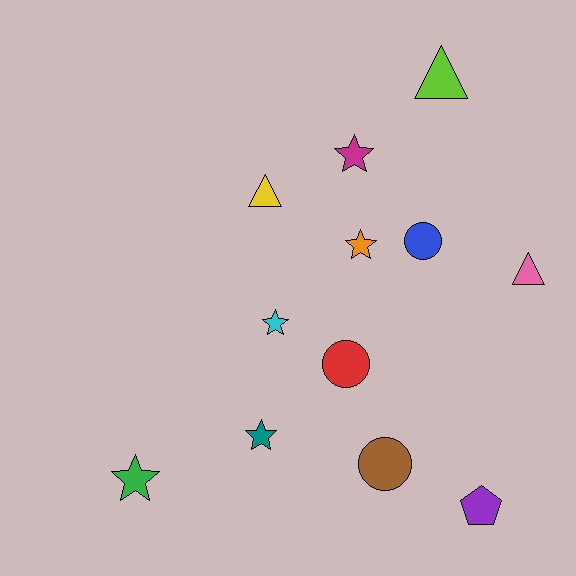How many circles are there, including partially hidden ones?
There are 3 circles.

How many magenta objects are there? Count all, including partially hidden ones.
There is 1 magenta object.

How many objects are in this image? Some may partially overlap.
There are 12 objects.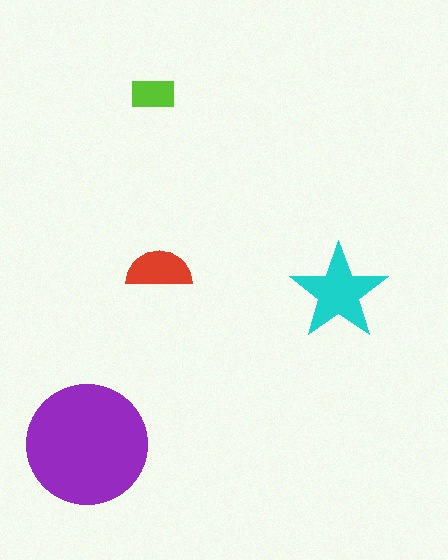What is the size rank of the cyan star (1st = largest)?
2nd.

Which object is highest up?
The lime rectangle is topmost.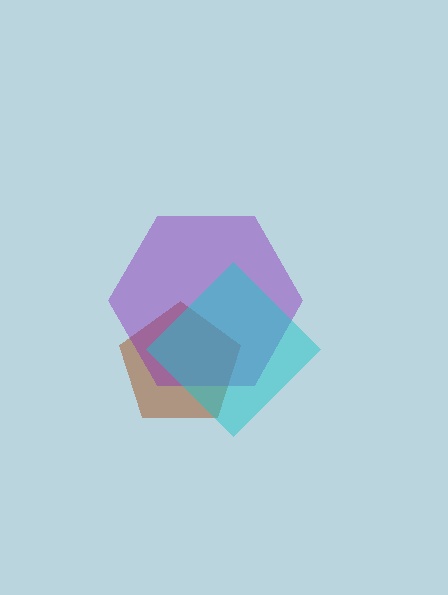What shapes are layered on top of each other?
The layered shapes are: a brown pentagon, a purple hexagon, a cyan diamond.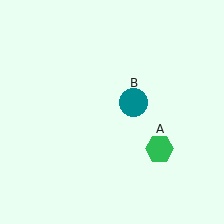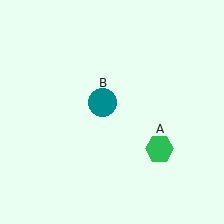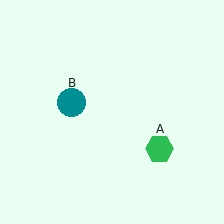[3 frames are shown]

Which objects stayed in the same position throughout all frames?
Green hexagon (object A) remained stationary.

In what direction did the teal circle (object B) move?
The teal circle (object B) moved left.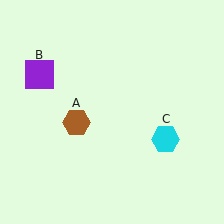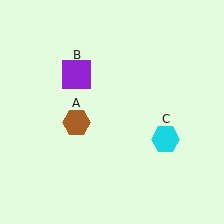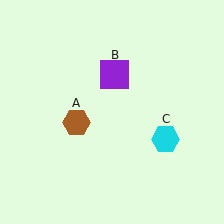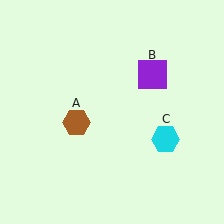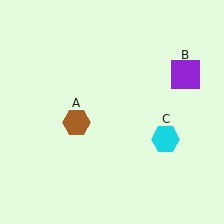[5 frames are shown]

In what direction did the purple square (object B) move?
The purple square (object B) moved right.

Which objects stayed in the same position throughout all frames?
Brown hexagon (object A) and cyan hexagon (object C) remained stationary.